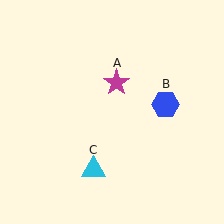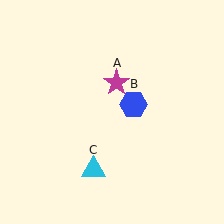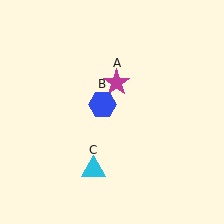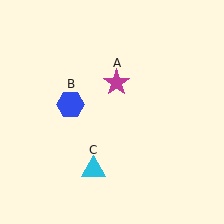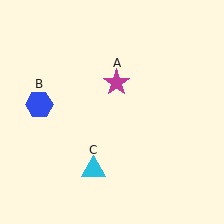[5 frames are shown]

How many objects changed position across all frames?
1 object changed position: blue hexagon (object B).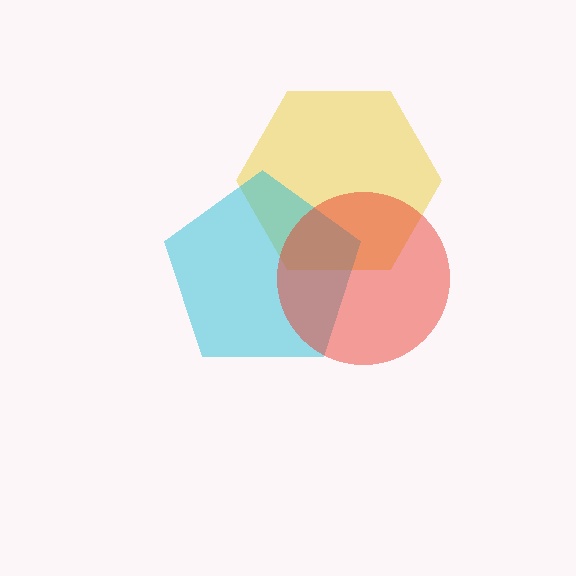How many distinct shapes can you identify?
There are 3 distinct shapes: a yellow hexagon, a cyan pentagon, a red circle.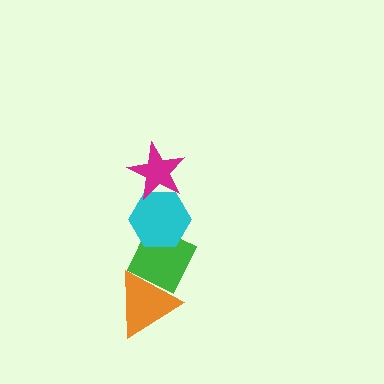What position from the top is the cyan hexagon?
The cyan hexagon is 2nd from the top.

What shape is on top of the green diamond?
The cyan hexagon is on top of the green diamond.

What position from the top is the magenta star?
The magenta star is 1st from the top.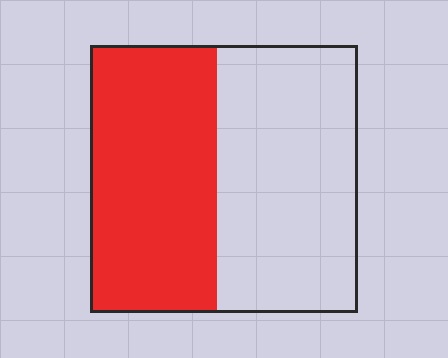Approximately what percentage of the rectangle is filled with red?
Approximately 45%.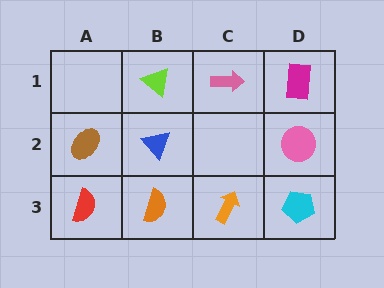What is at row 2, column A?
A brown ellipse.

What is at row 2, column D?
A pink circle.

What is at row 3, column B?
An orange semicircle.